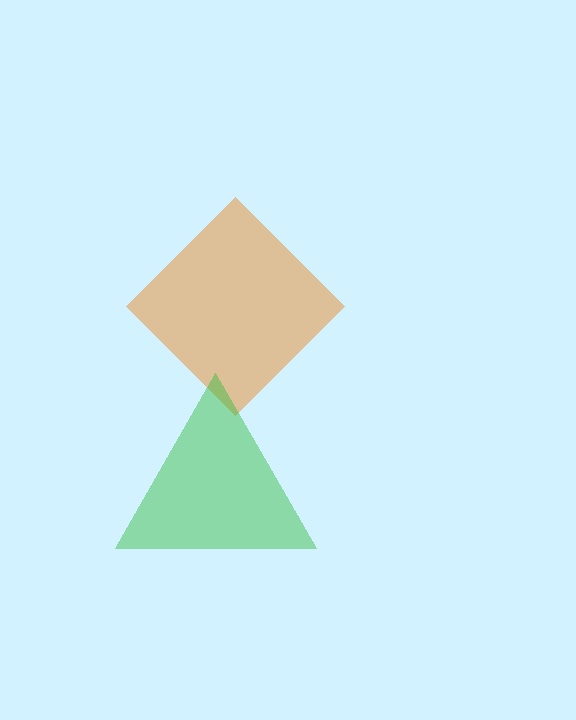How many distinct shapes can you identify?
There are 2 distinct shapes: an orange diamond, a green triangle.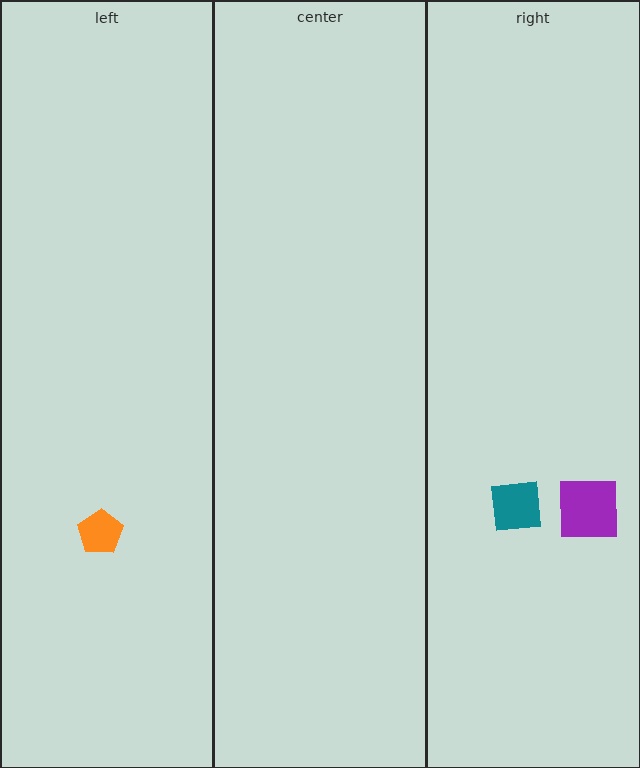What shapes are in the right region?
The purple square, the teal square.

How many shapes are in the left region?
1.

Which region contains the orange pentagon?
The left region.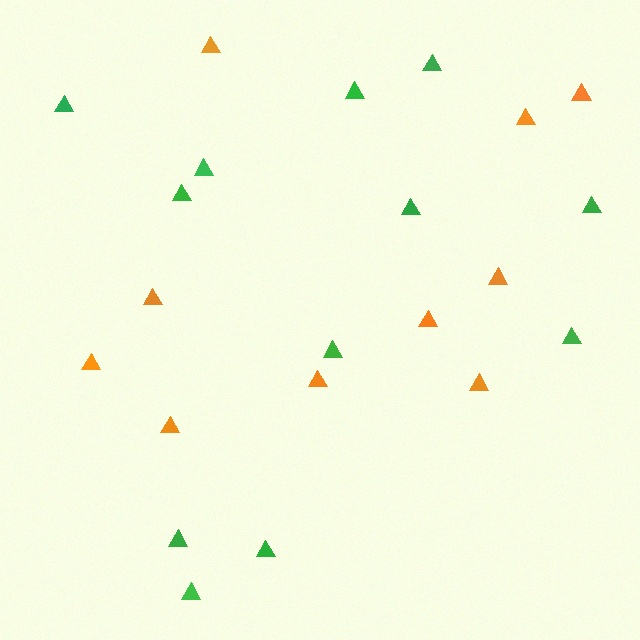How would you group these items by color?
There are 2 groups: one group of orange triangles (10) and one group of green triangles (12).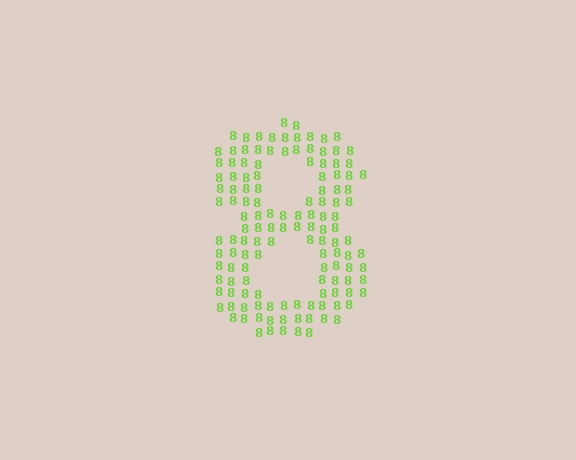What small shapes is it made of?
It is made of small digit 8's.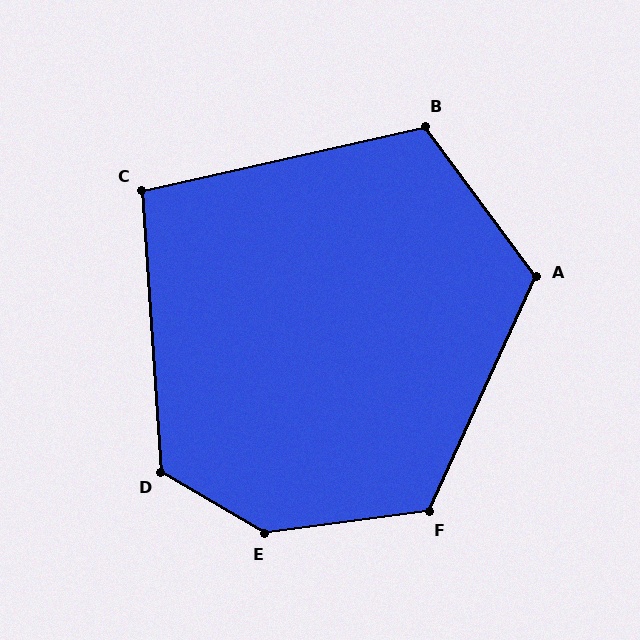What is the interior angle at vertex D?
Approximately 124 degrees (obtuse).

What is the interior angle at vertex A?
Approximately 119 degrees (obtuse).